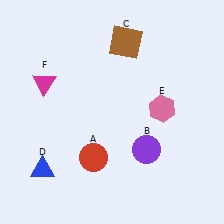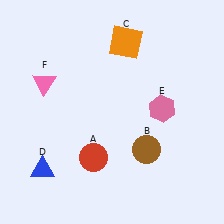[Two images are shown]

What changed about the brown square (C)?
In Image 1, C is brown. In Image 2, it changed to orange.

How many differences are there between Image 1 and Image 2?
There are 3 differences between the two images.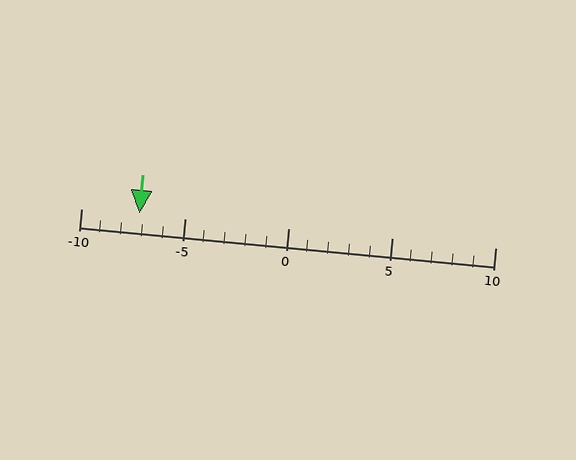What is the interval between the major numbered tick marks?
The major tick marks are spaced 5 units apart.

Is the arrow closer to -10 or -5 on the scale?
The arrow is closer to -5.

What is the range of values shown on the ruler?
The ruler shows values from -10 to 10.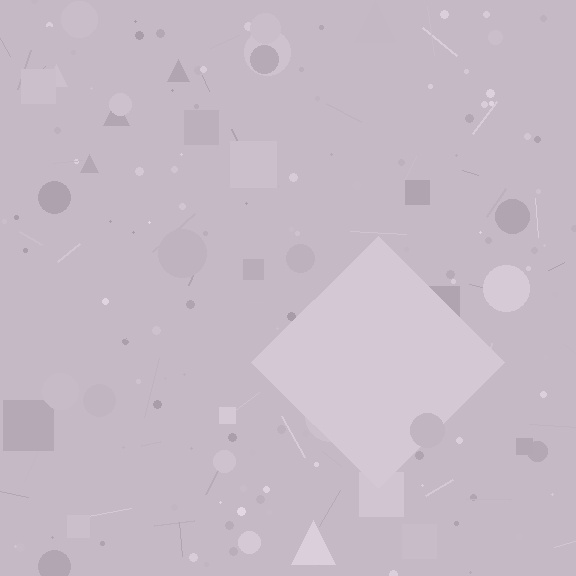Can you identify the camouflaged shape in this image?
The camouflaged shape is a diamond.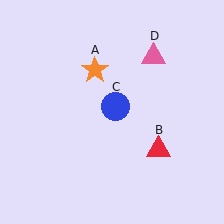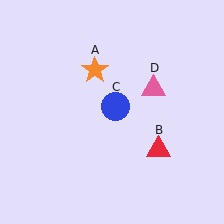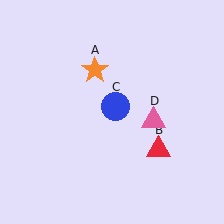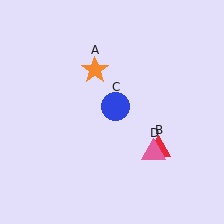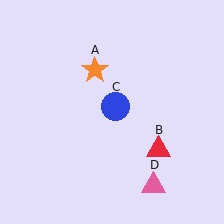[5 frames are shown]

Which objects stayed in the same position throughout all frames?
Orange star (object A) and red triangle (object B) and blue circle (object C) remained stationary.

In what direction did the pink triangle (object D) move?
The pink triangle (object D) moved down.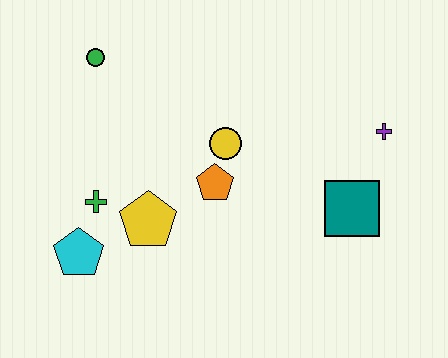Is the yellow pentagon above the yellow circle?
No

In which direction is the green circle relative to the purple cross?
The green circle is to the left of the purple cross.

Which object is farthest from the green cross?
The purple cross is farthest from the green cross.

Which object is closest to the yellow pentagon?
The green cross is closest to the yellow pentagon.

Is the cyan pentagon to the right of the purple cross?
No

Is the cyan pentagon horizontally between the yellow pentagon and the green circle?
No